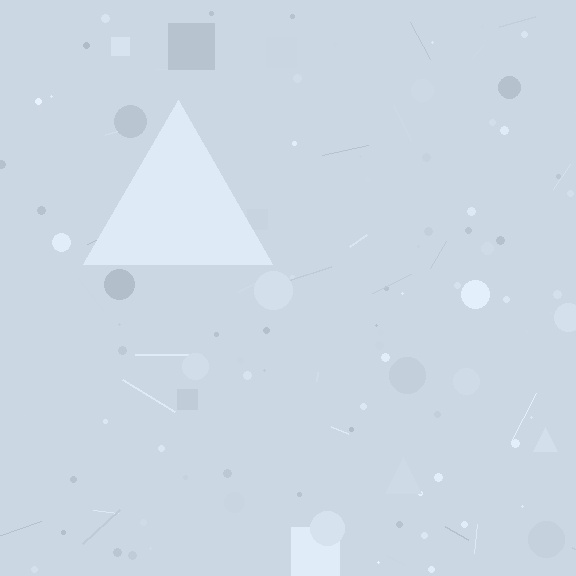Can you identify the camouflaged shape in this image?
The camouflaged shape is a triangle.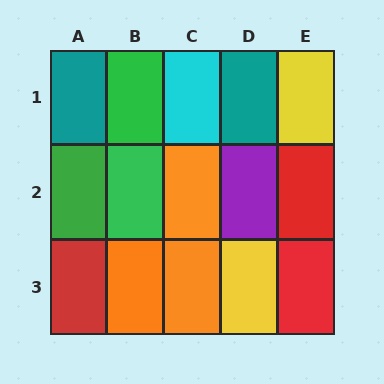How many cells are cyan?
1 cell is cyan.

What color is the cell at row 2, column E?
Red.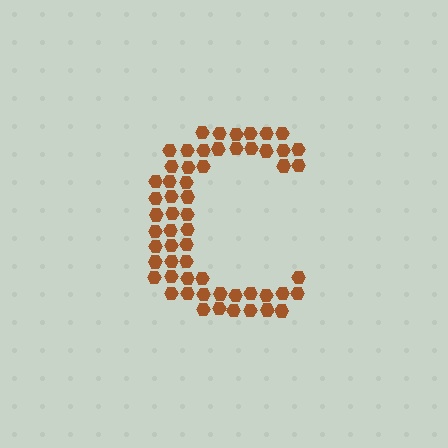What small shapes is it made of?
It is made of small hexagons.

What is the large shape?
The large shape is the letter C.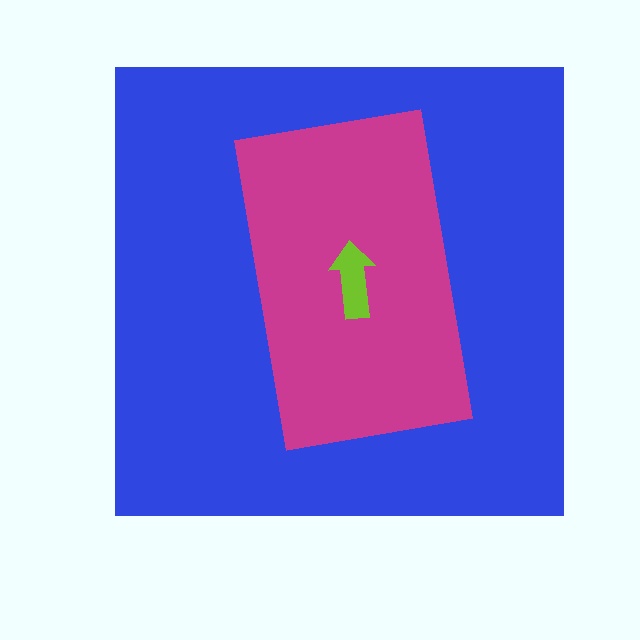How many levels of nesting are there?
3.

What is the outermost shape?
The blue square.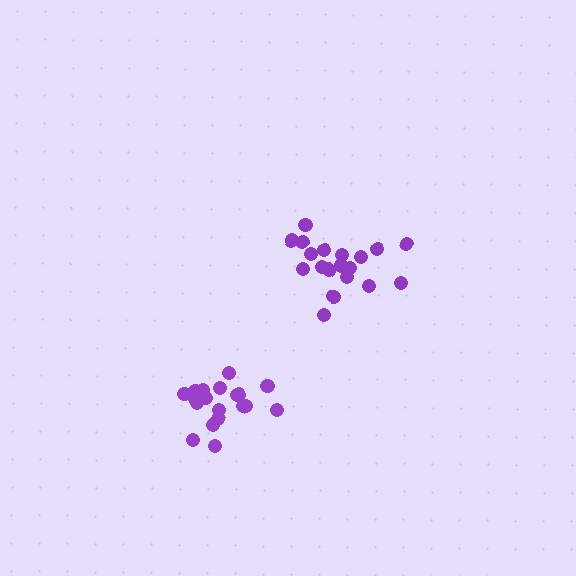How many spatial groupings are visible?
There are 2 spatial groupings.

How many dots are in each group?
Group 1: 20 dots, Group 2: 20 dots (40 total).